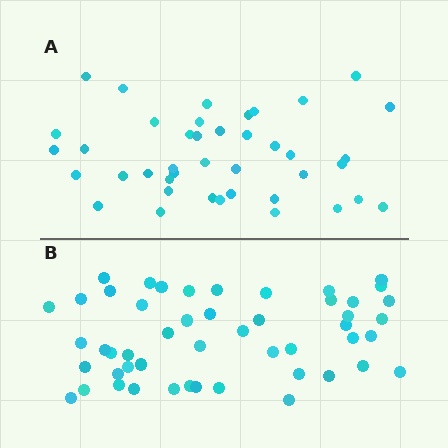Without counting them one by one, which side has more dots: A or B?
Region B (the bottom region) has more dots.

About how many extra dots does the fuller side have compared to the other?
Region B has roughly 8 or so more dots than region A.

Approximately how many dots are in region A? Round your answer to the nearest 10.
About 40 dots. (The exact count is 41, which rounds to 40.)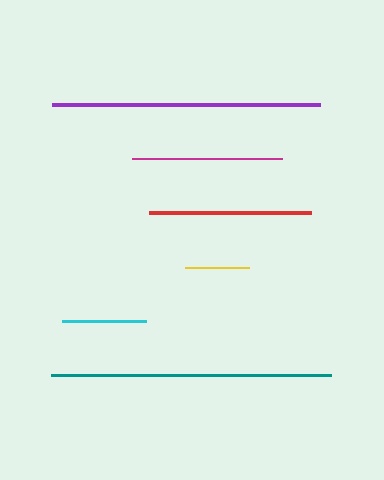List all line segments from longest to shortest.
From longest to shortest: teal, purple, red, magenta, cyan, yellow.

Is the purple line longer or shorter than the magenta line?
The purple line is longer than the magenta line.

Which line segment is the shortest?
The yellow line is the shortest at approximately 64 pixels.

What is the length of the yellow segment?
The yellow segment is approximately 64 pixels long.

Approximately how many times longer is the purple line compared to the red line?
The purple line is approximately 1.7 times the length of the red line.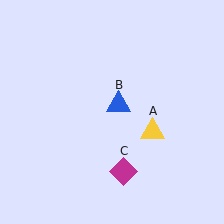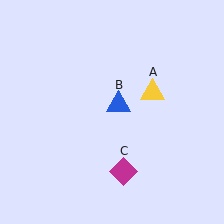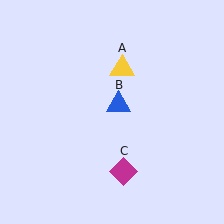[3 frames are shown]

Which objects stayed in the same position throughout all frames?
Blue triangle (object B) and magenta diamond (object C) remained stationary.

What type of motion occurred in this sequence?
The yellow triangle (object A) rotated counterclockwise around the center of the scene.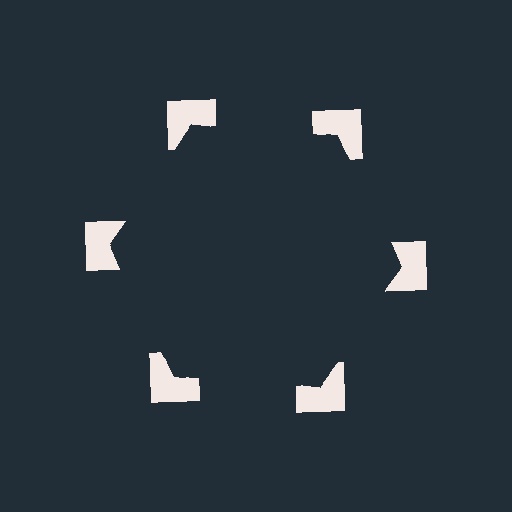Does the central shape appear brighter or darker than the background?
It typically appears slightly darker than the background, even though no actual brightness change is drawn.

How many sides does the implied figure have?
6 sides.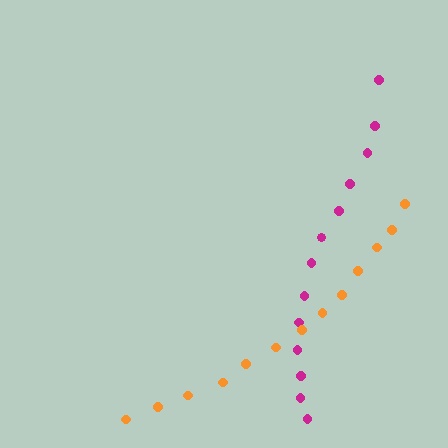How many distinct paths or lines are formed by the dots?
There are 2 distinct paths.